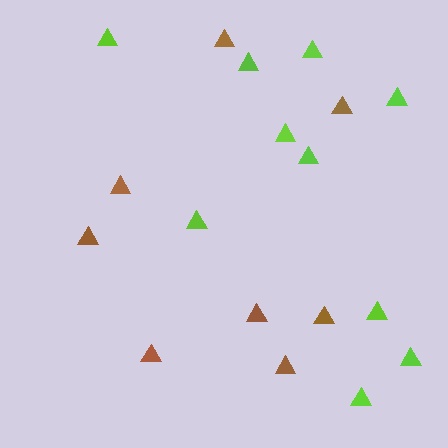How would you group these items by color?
There are 2 groups: one group of brown triangles (8) and one group of lime triangles (10).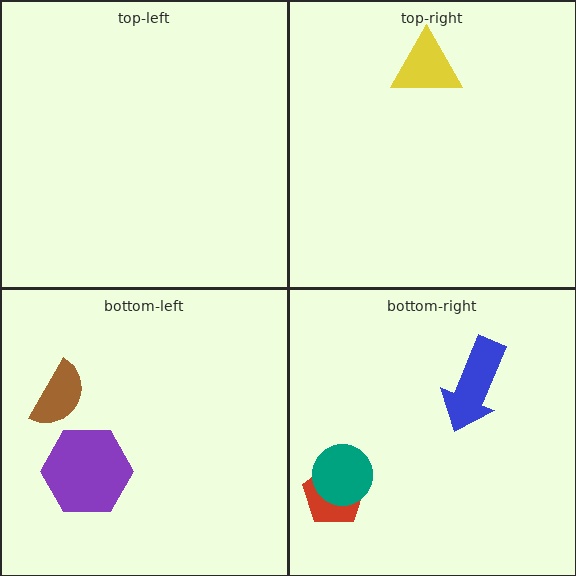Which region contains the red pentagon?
The bottom-right region.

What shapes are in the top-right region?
The yellow triangle.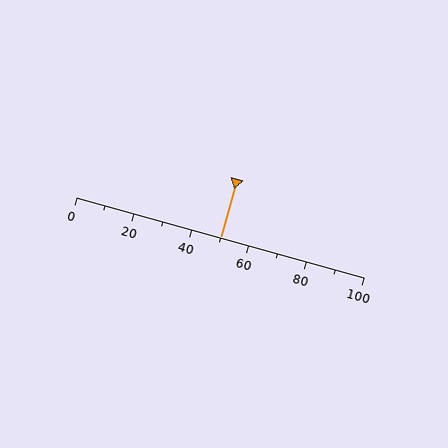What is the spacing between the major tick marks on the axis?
The major ticks are spaced 20 apart.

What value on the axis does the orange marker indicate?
The marker indicates approximately 50.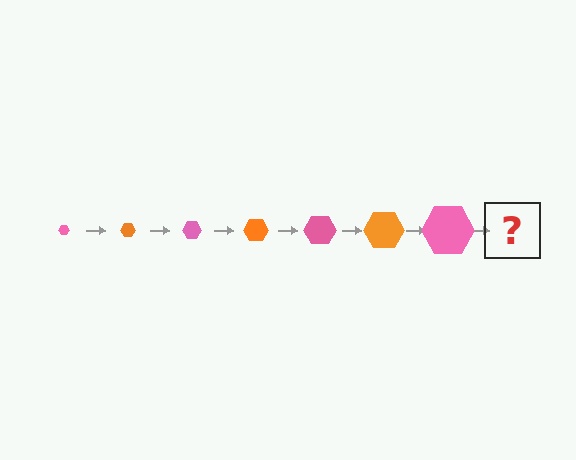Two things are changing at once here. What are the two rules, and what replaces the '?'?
The two rules are that the hexagon grows larger each step and the color cycles through pink and orange. The '?' should be an orange hexagon, larger than the previous one.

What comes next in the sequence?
The next element should be an orange hexagon, larger than the previous one.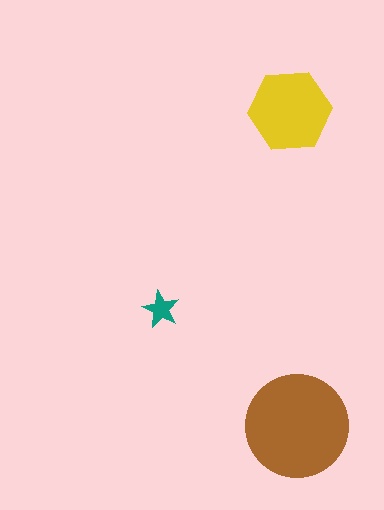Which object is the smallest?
The teal star.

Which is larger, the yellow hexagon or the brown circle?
The brown circle.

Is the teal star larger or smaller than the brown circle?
Smaller.